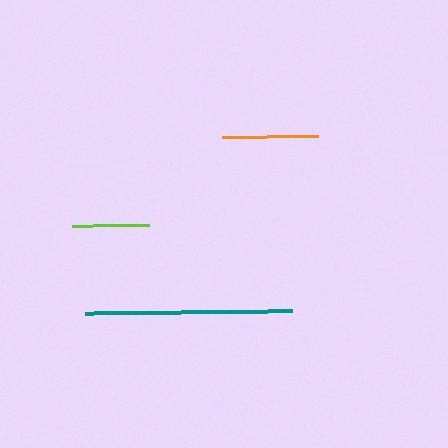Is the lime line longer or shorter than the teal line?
The teal line is longer than the lime line.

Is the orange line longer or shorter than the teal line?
The teal line is longer than the orange line.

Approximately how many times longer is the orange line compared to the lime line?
The orange line is approximately 1.2 times the length of the lime line.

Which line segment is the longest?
The teal line is the longest at approximately 206 pixels.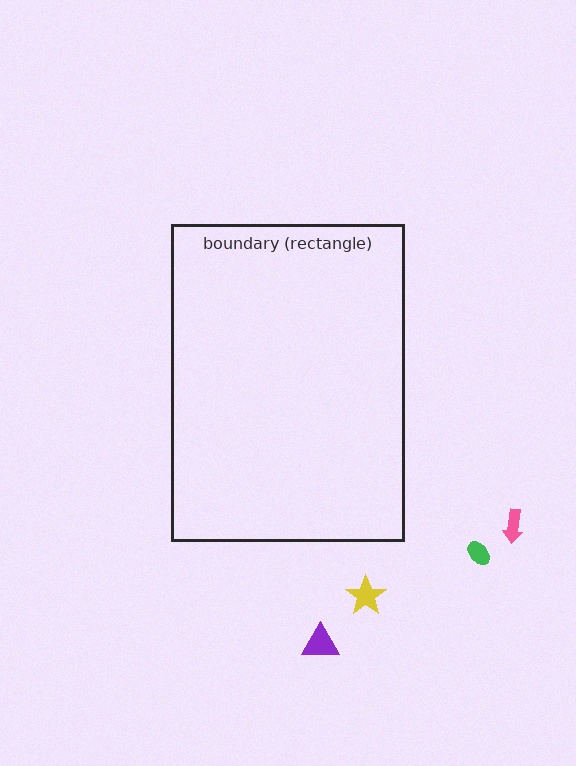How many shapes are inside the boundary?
0 inside, 4 outside.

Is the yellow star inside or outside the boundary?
Outside.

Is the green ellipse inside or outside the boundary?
Outside.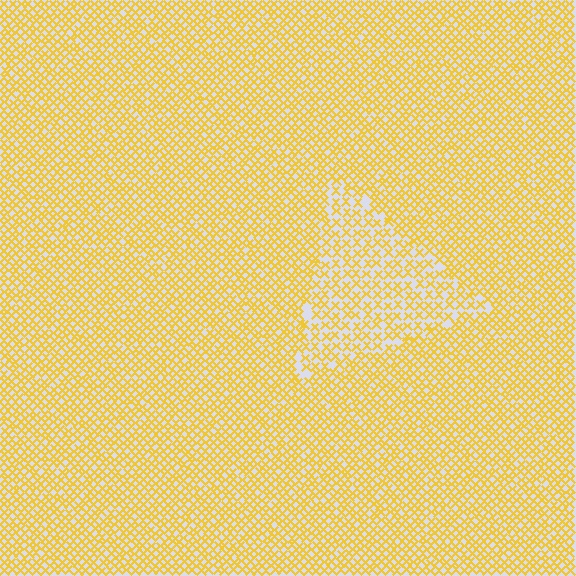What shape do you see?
I see a triangle.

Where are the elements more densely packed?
The elements are more densely packed outside the triangle boundary.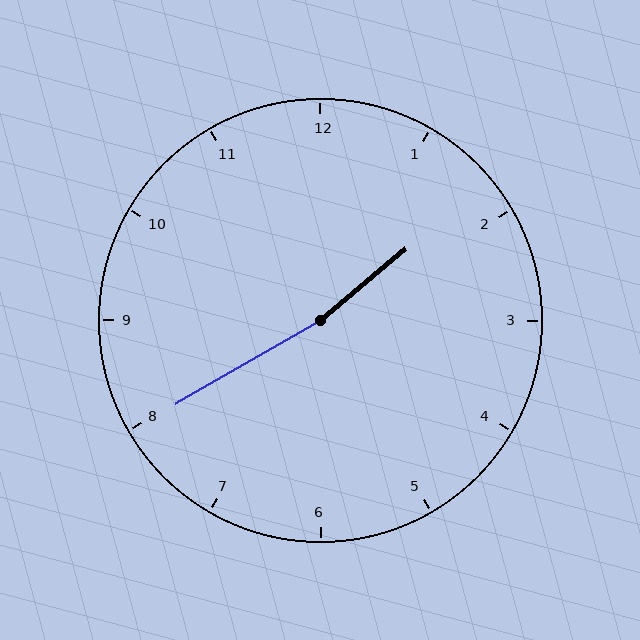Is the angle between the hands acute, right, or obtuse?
It is obtuse.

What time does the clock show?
1:40.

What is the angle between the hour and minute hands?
Approximately 170 degrees.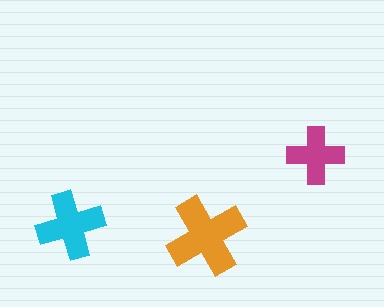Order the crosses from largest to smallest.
the orange one, the cyan one, the magenta one.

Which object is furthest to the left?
The cyan cross is leftmost.